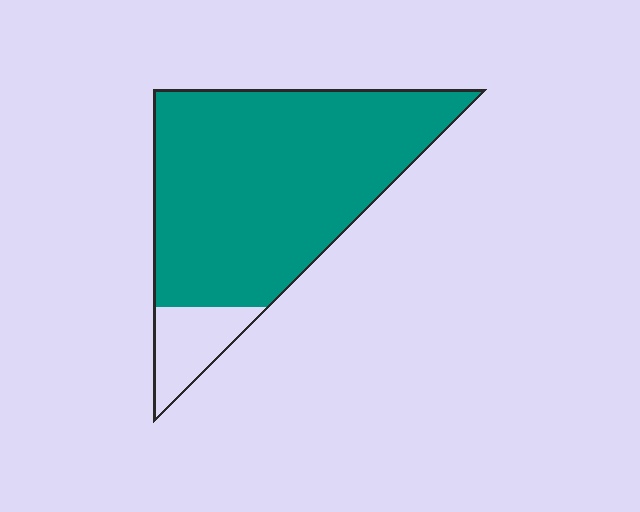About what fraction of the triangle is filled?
About seven eighths (7/8).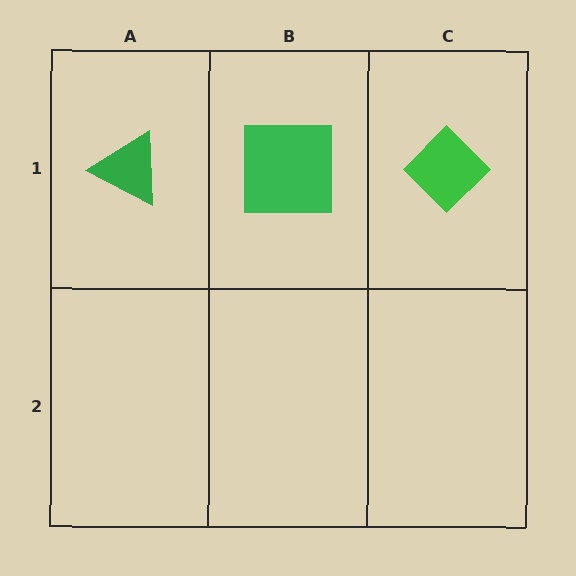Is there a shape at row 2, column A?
No, that cell is empty.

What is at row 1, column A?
A green triangle.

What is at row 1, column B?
A green square.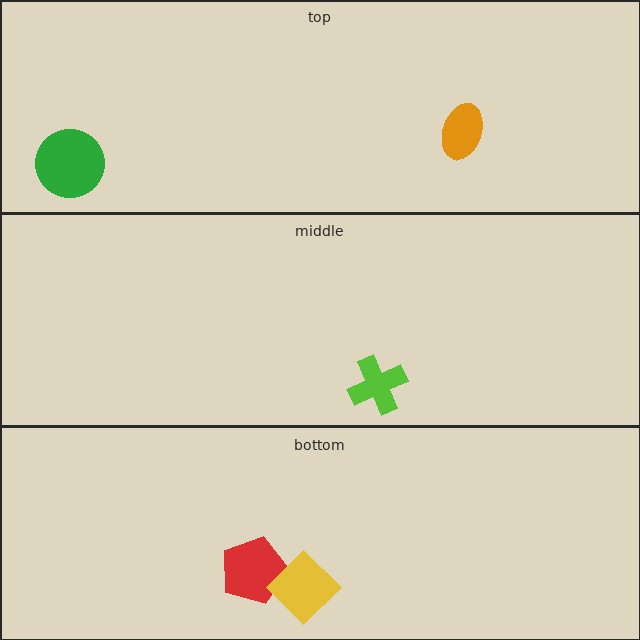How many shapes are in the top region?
2.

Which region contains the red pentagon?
The bottom region.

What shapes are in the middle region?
The lime cross.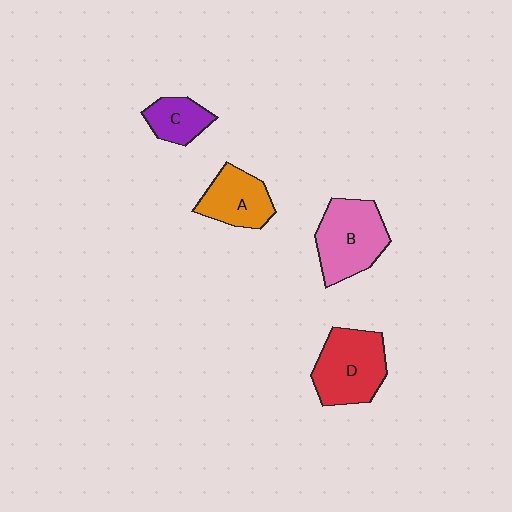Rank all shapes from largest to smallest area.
From largest to smallest: B (pink), D (red), A (orange), C (purple).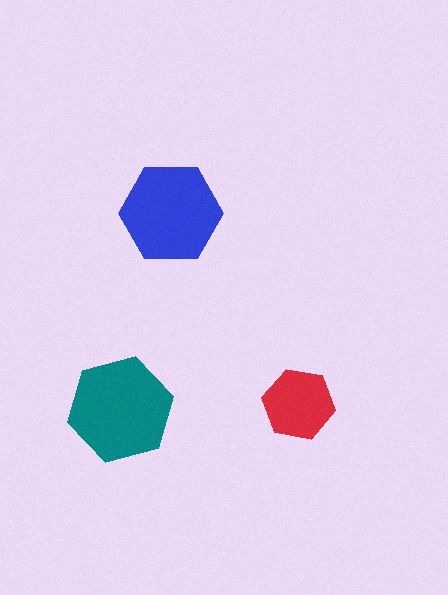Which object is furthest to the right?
The red hexagon is rightmost.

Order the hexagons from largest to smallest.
the teal one, the blue one, the red one.